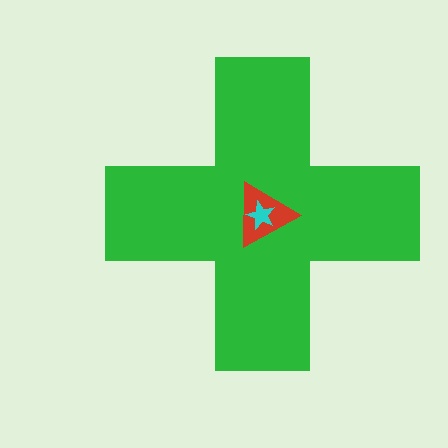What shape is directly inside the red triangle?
The cyan star.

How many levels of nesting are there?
3.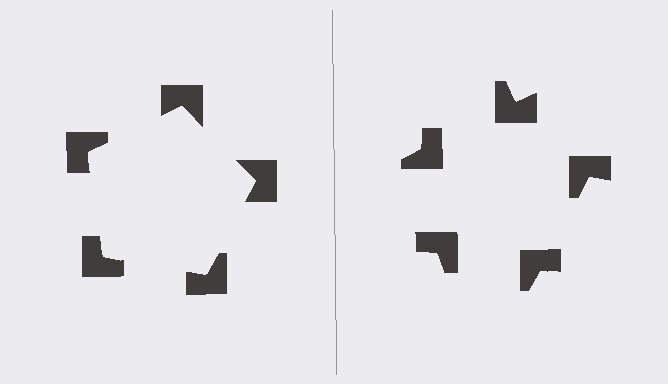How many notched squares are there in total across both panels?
10 — 5 on each side.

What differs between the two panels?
The notched squares are positioned identically on both sides; only the wedge orientations differ. On the left they align to a pentagon; on the right they are misaligned.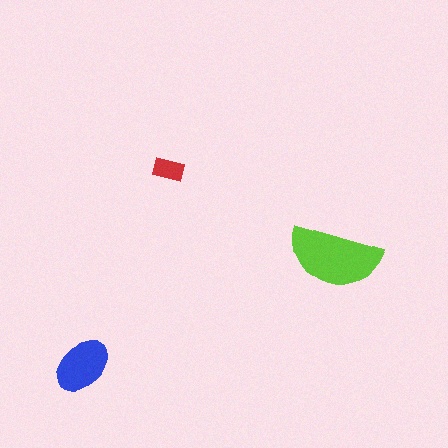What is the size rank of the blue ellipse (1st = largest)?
2nd.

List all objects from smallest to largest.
The red rectangle, the blue ellipse, the lime semicircle.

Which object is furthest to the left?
The blue ellipse is leftmost.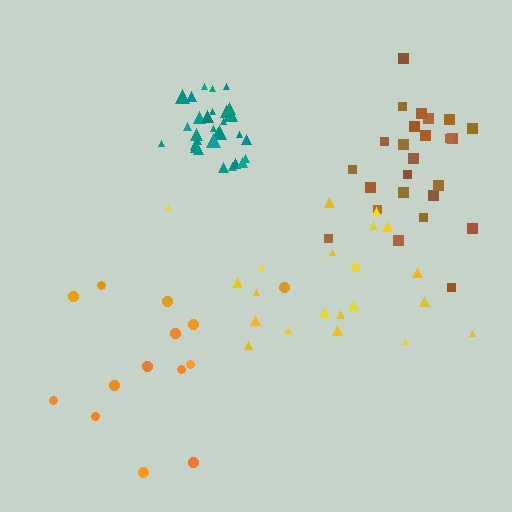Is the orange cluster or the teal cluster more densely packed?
Teal.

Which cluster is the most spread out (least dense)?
Orange.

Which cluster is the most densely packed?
Teal.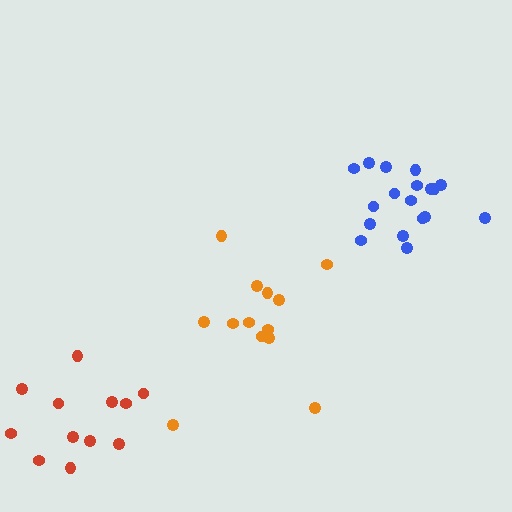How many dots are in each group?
Group 1: 12 dots, Group 2: 13 dots, Group 3: 18 dots (43 total).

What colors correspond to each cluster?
The clusters are colored: red, orange, blue.